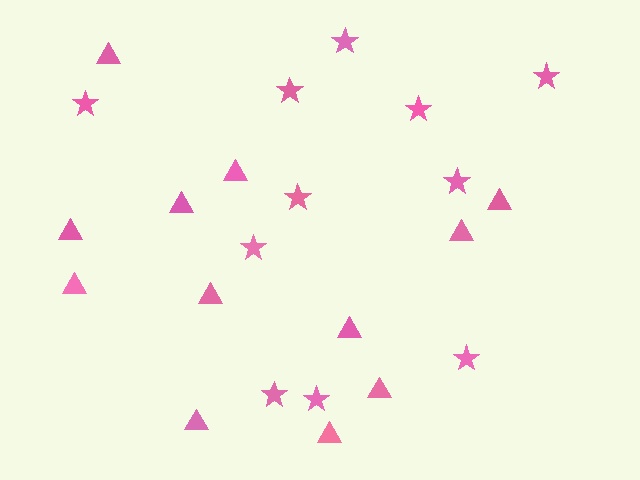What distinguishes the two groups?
There are 2 groups: one group of triangles (12) and one group of stars (11).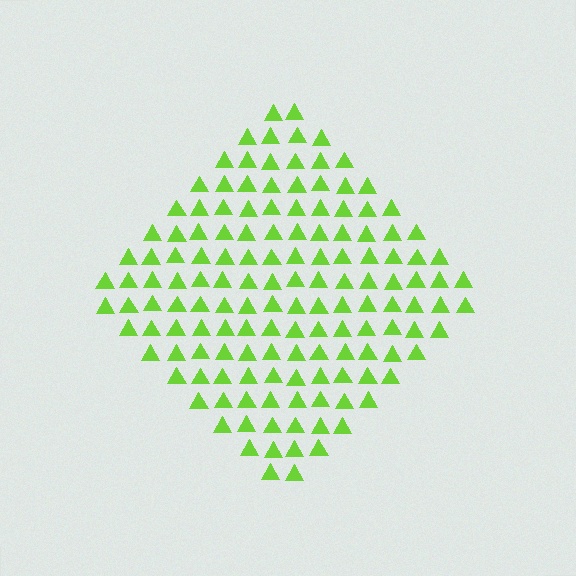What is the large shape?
The large shape is a diamond.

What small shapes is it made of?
It is made of small triangles.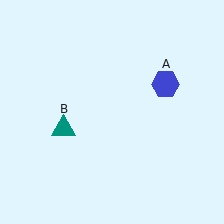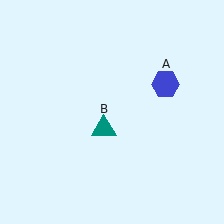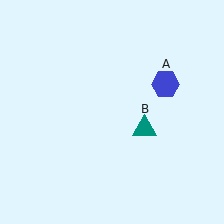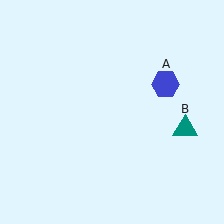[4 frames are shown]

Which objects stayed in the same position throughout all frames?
Blue hexagon (object A) remained stationary.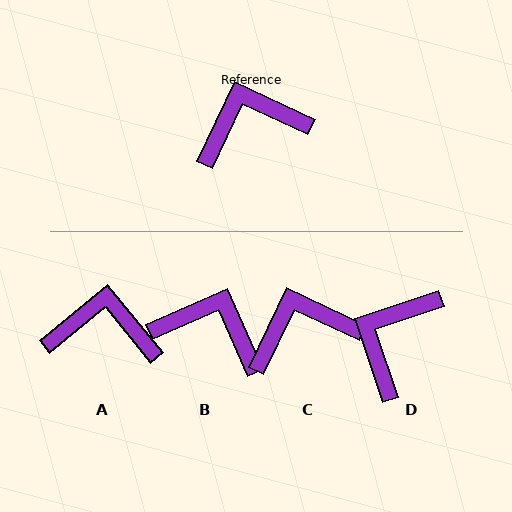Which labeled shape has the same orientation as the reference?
C.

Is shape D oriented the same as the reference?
No, it is off by about 44 degrees.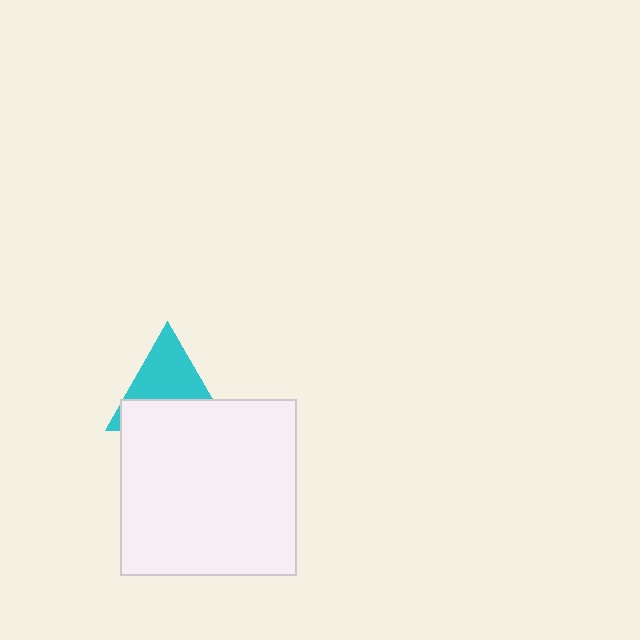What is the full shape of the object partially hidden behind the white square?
The partially hidden object is a cyan triangle.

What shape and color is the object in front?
The object in front is a white square.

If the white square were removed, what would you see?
You would see the complete cyan triangle.